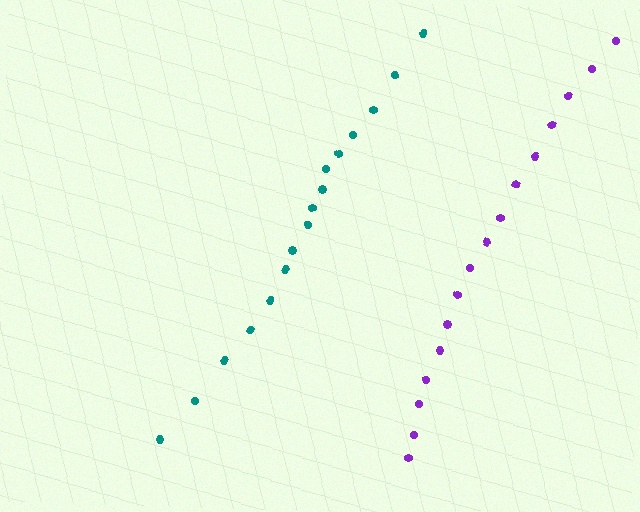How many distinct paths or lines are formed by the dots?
There are 2 distinct paths.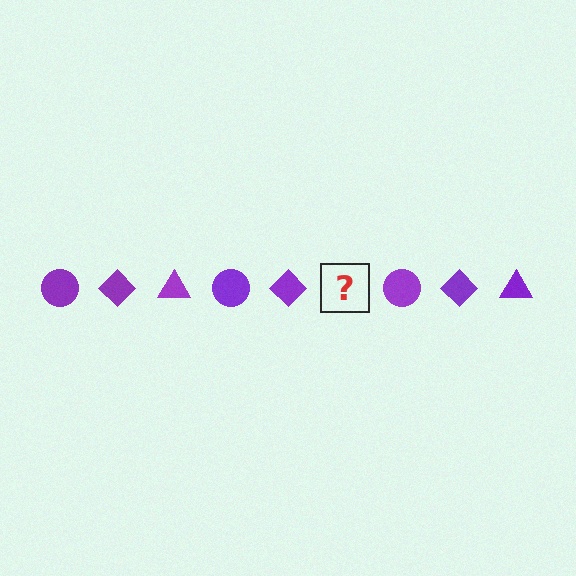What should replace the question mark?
The question mark should be replaced with a purple triangle.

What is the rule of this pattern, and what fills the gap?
The rule is that the pattern cycles through circle, diamond, triangle shapes in purple. The gap should be filled with a purple triangle.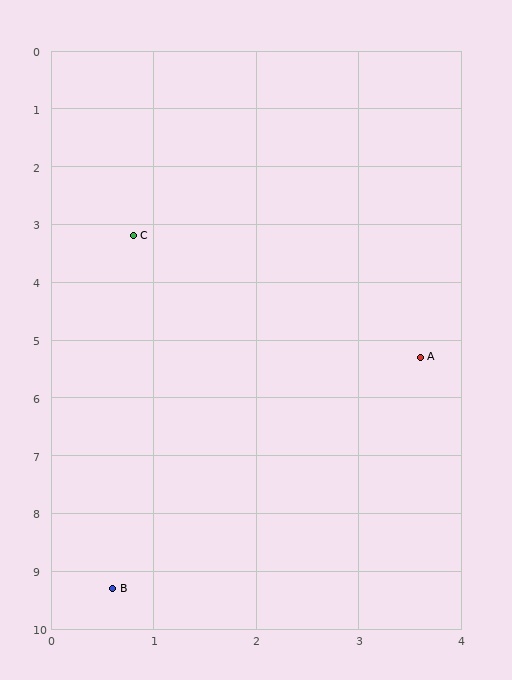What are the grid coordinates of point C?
Point C is at approximately (0.8, 3.2).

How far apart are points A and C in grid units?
Points A and C are about 3.5 grid units apart.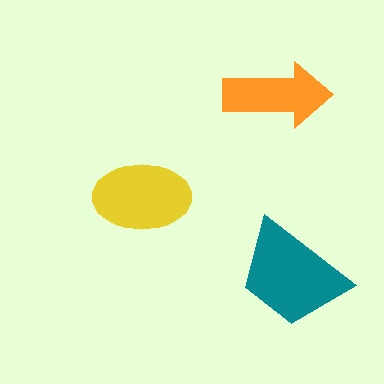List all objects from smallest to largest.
The orange arrow, the yellow ellipse, the teal trapezoid.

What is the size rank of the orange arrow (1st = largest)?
3rd.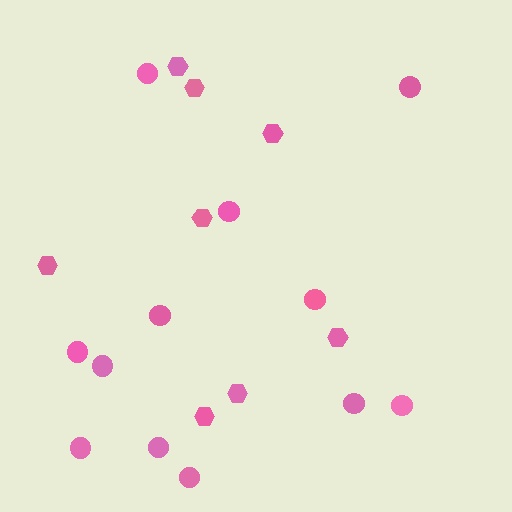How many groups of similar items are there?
There are 2 groups: one group of hexagons (8) and one group of circles (12).